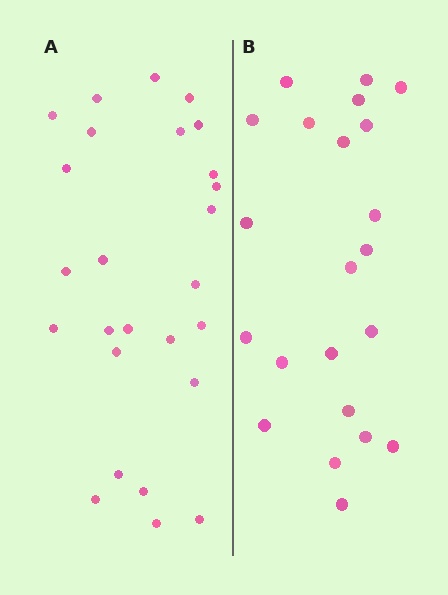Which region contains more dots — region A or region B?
Region A (the left region) has more dots.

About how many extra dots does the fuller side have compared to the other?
Region A has about 4 more dots than region B.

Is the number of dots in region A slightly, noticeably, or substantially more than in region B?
Region A has only slightly more — the two regions are fairly close. The ratio is roughly 1.2 to 1.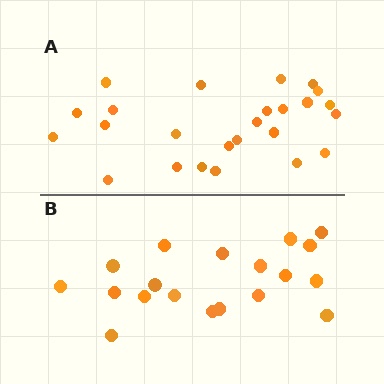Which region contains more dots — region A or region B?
Region A (the top region) has more dots.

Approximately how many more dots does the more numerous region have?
Region A has about 6 more dots than region B.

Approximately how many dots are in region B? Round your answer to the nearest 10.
About 20 dots. (The exact count is 19, which rounds to 20.)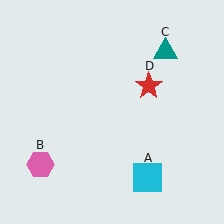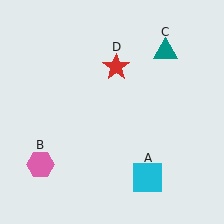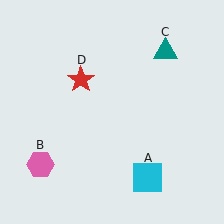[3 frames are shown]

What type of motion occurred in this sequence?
The red star (object D) rotated counterclockwise around the center of the scene.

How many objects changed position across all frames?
1 object changed position: red star (object D).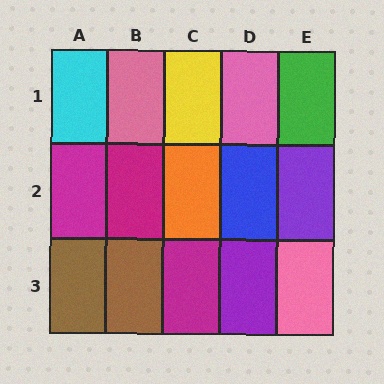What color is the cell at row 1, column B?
Pink.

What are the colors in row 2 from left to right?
Magenta, magenta, orange, blue, purple.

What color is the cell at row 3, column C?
Magenta.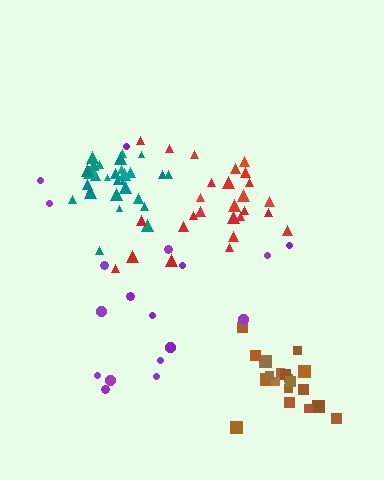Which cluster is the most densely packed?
Teal.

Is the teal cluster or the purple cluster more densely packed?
Teal.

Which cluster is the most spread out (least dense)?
Purple.